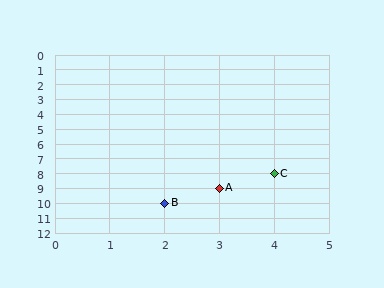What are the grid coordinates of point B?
Point B is at grid coordinates (2, 10).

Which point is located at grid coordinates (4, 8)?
Point C is at (4, 8).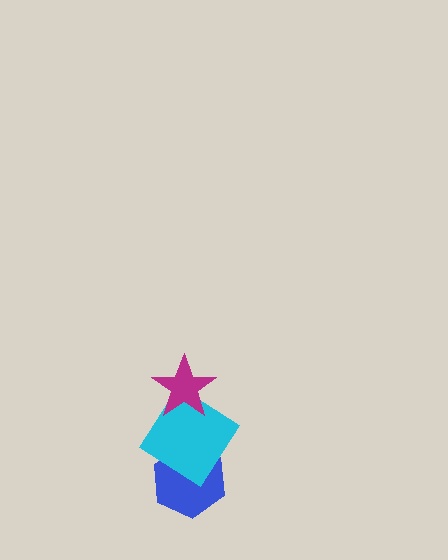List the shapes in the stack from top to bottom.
From top to bottom: the magenta star, the cyan diamond, the blue hexagon.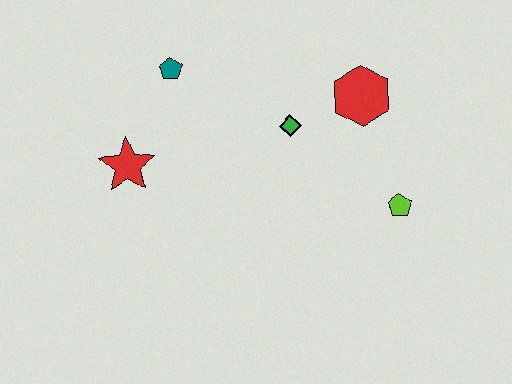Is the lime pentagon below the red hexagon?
Yes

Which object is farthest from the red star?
The lime pentagon is farthest from the red star.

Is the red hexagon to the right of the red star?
Yes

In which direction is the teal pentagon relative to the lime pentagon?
The teal pentagon is to the left of the lime pentagon.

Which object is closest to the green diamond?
The red hexagon is closest to the green diamond.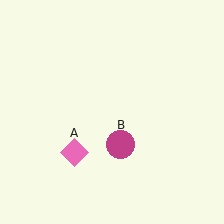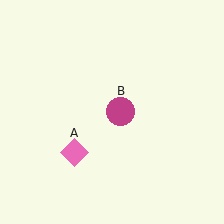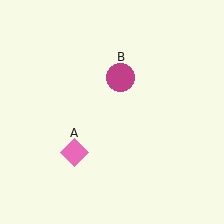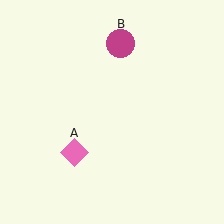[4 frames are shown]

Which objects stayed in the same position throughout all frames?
Pink diamond (object A) remained stationary.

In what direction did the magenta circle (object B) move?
The magenta circle (object B) moved up.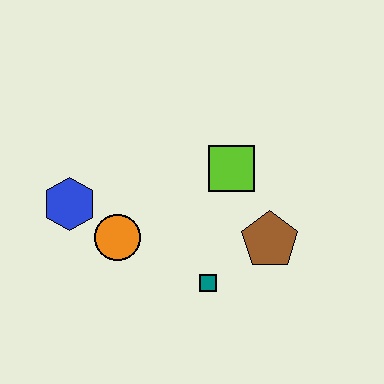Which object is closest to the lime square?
The brown pentagon is closest to the lime square.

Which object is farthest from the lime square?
The blue hexagon is farthest from the lime square.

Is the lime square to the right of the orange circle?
Yes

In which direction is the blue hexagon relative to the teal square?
The blue hexagon is to the left of the teal square.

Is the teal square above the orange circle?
No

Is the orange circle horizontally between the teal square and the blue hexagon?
Yes